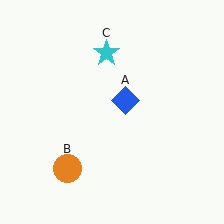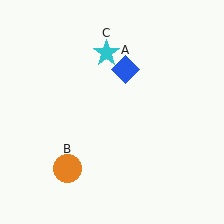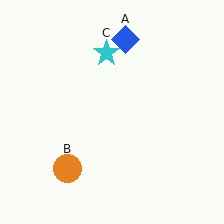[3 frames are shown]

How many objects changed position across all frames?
1 object changed position: blue diamond (object A).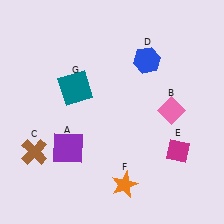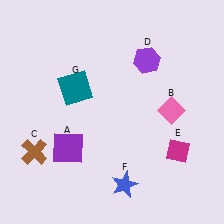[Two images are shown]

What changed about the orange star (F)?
In Image 1, F is orange. In Image 2, it changed to blue.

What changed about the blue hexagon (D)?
In Image 1, D is blue. In Image 2, it changed to purple.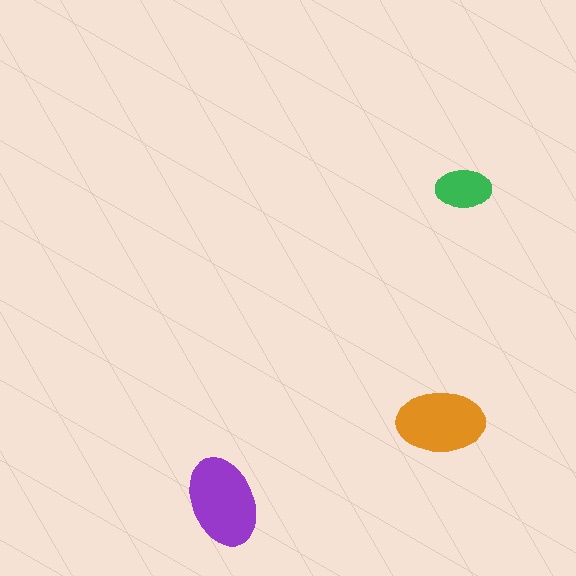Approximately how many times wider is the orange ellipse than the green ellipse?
About 1.5 times wider.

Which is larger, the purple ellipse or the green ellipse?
The purple one.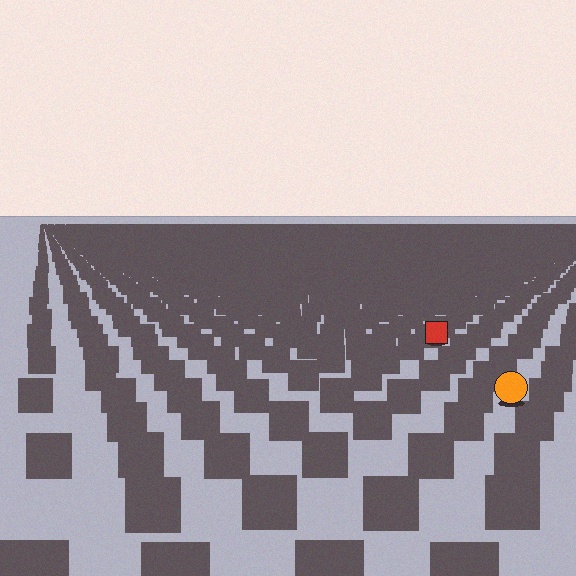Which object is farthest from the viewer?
The red square is farthest from the viewer. It appears smaller and the ground texture around it is denser.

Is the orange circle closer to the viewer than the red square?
Yes. The orange circle is closer — you can tell from the texture gradient: the ground texture is coarser near it.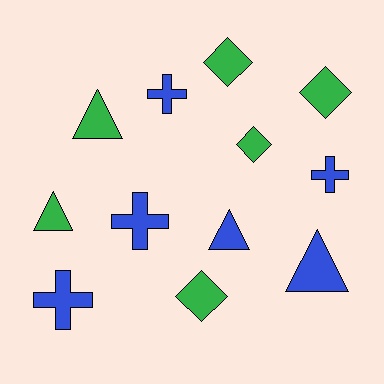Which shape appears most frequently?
Triangle, with 4 objects.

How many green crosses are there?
There are no green crosses.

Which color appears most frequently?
Blue, with 6 objects.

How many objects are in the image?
There are 12 objects.